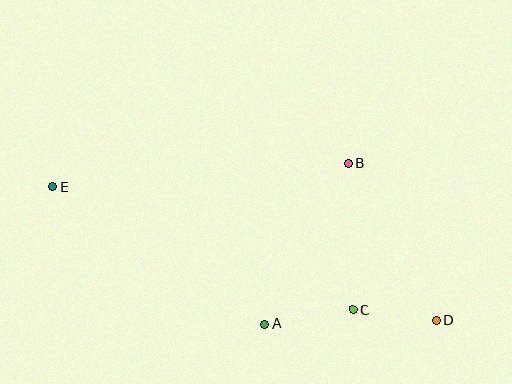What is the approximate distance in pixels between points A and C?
The distance between A and C is approximately 90 pixels.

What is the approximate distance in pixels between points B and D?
The distance between B and D is approximately 180 pixels.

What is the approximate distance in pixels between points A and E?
The distance between A and E is approximately 253 pixels.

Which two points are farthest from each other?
Points D and E are farthest from each other.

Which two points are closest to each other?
Points C and D are closest to each other.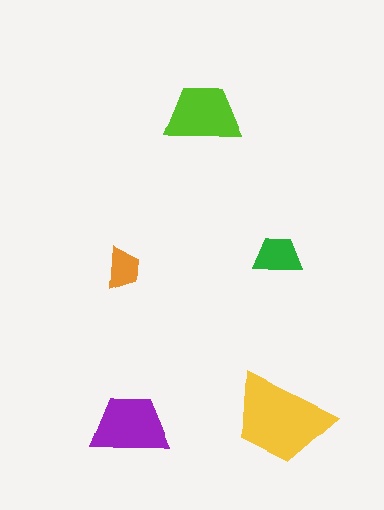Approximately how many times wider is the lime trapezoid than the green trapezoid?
About 1.5 times wider.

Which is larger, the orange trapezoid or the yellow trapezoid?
The yellow one.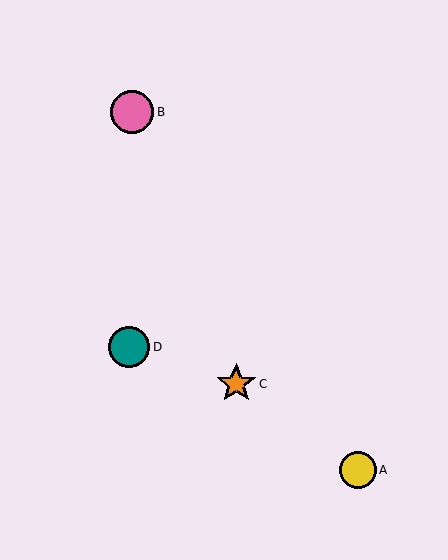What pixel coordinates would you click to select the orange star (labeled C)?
Click at (236, 384) to select the orange star C.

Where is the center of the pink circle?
The center of the pink circle is at (132, 112).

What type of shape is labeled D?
Shape D is a teal circle.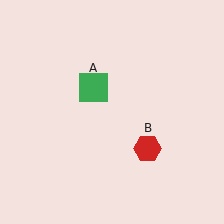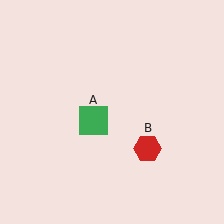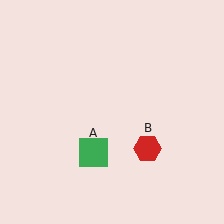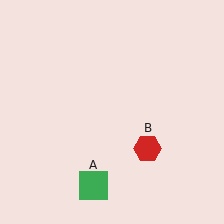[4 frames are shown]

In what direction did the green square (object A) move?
The green square (object A) moved down.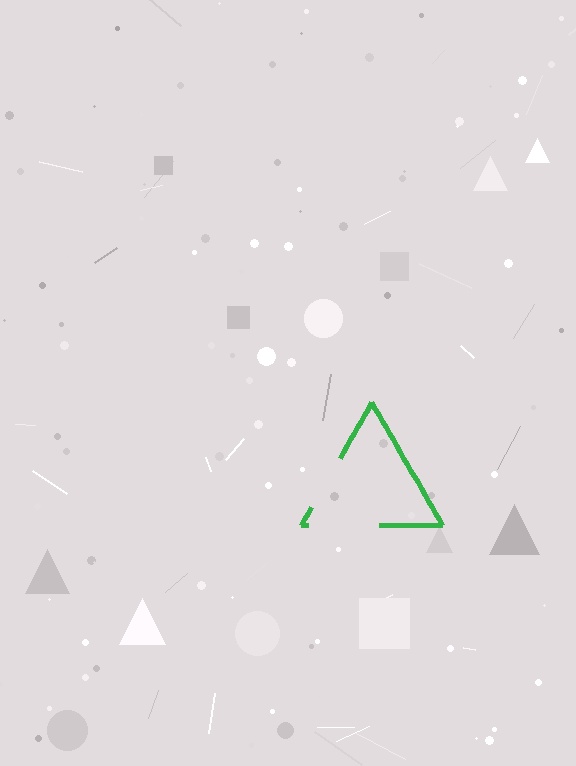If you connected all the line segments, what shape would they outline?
They would outline a triangle.